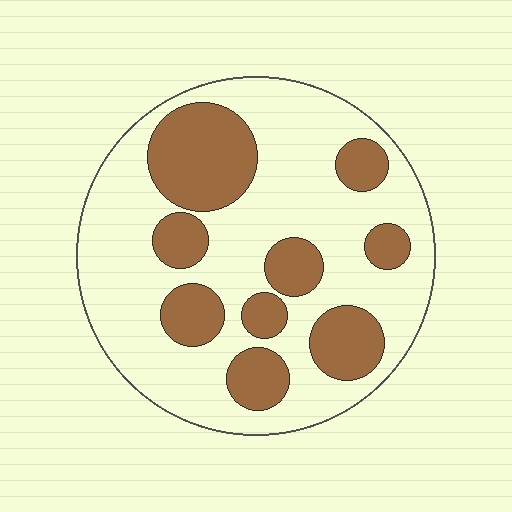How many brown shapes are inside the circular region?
9.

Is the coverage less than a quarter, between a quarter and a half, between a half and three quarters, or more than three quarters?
Between a quarter and a half.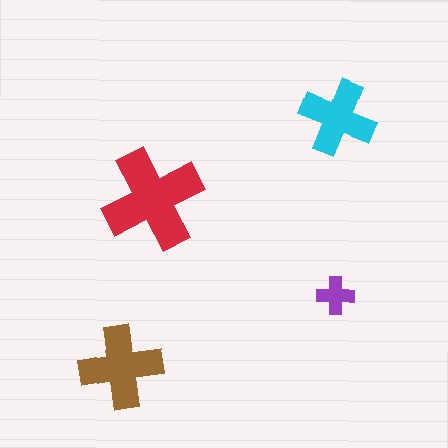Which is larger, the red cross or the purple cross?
The red one.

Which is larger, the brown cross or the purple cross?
The brown one.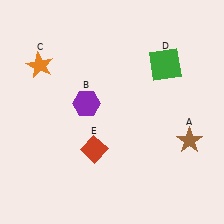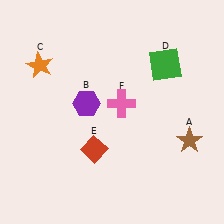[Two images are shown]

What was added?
A pink cross (F) was added in Image 2.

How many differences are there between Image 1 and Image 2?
There is 1 difference between the two images.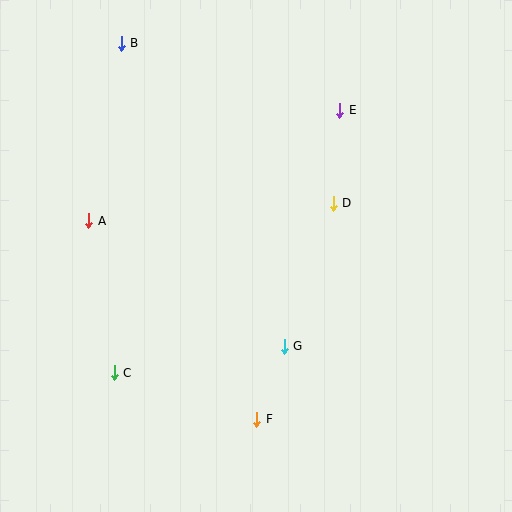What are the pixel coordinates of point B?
Point B is at (121, 44).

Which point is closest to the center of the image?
Point D at (333, 203) is closest to the center.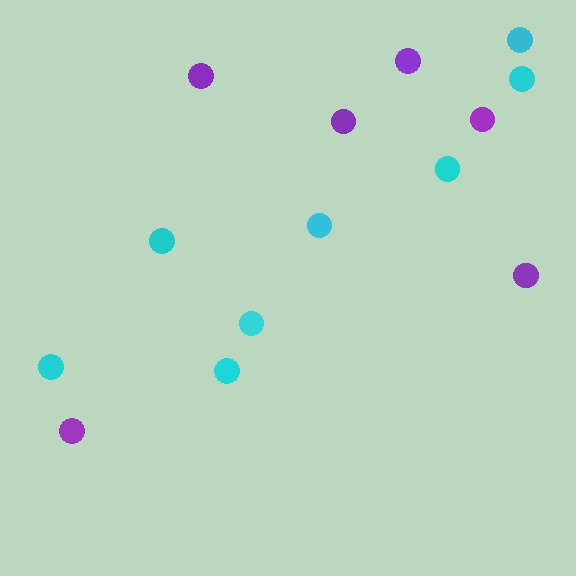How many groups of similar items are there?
There are 2 groups: one group of purple circles (6) and one group of cyan circles (8).